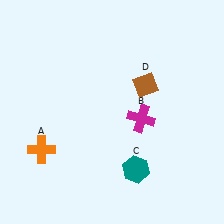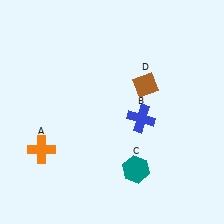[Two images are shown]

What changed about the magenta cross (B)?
In Image 1, B is magenta. In Image 2, it changed to blue.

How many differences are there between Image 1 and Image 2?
There is 1 difference between the two images.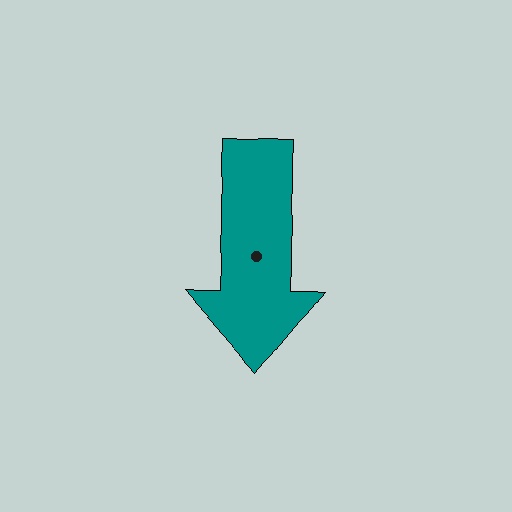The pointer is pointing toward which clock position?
Roughly 6 o'clock.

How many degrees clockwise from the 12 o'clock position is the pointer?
Approximately 179 degrees.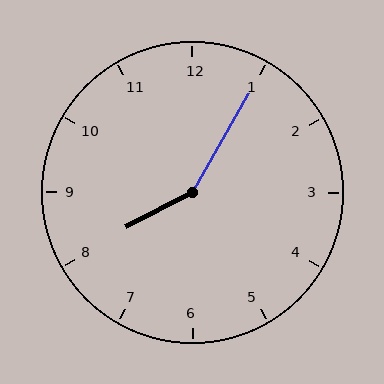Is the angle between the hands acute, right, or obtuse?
It is obtuse.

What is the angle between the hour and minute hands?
Approximately 148 degrees.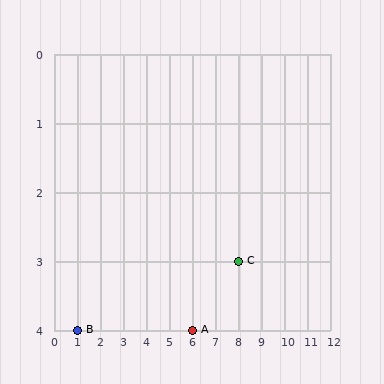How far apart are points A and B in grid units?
Points A and B are 5 columns apart.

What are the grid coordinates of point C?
Point C is at grid coordinates (8, 3).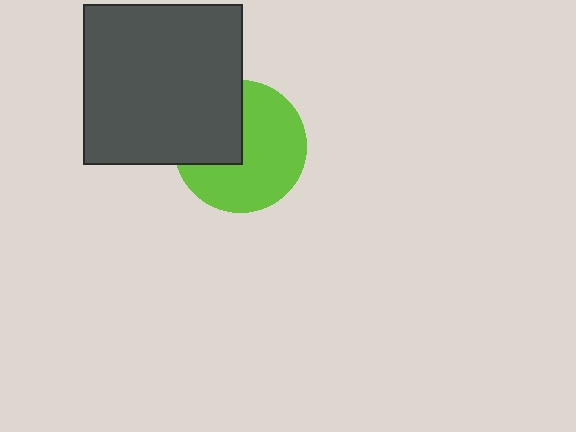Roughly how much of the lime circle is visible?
About half of it is visible (roughly 64%).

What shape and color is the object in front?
The object in front is a dark gray square.